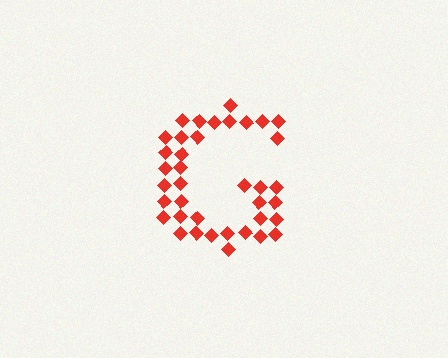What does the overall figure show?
The overall figure shows the letter G.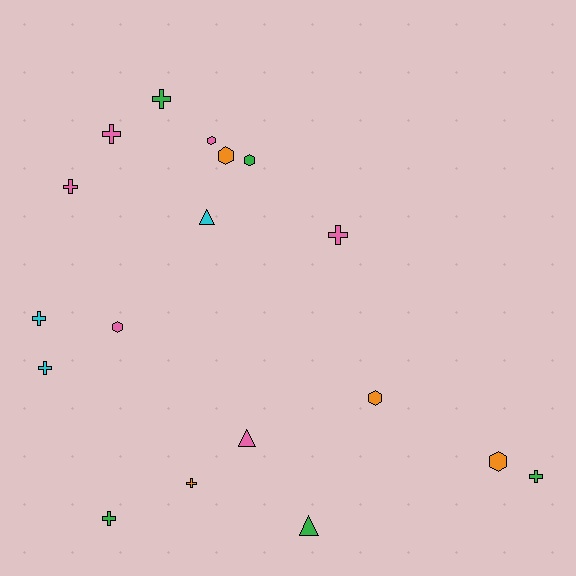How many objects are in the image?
There are 18 objects.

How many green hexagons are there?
There is 1 green hexagon.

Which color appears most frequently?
Pink, with 6 objects.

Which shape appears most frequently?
Cross, with 9 objects.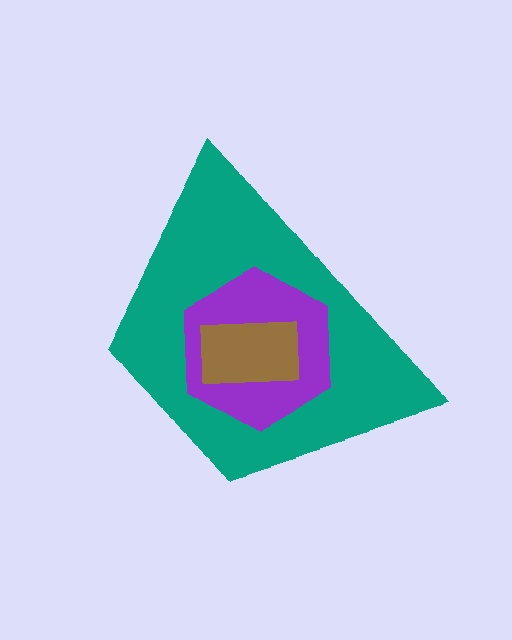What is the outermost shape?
The teal trapezoid.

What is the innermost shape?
The brown rectangle.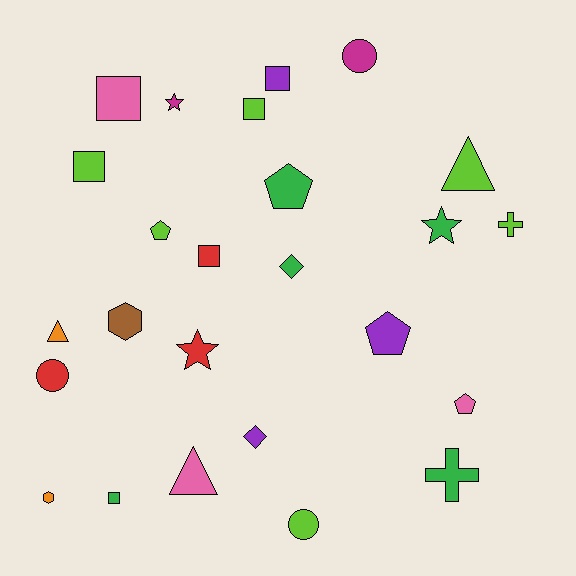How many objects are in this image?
There are 25 objects.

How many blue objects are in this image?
There are no blue objects.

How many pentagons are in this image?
There are 4 pentagons.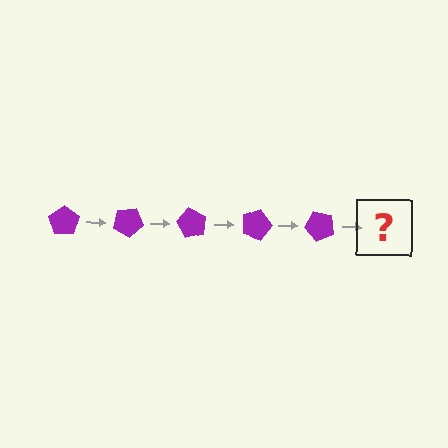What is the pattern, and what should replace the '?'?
The pattern is that the pentagon rotates 30 degrees each step. The '?' should be a purple pentagon rotated 150 degrees.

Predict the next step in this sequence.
The next step is a purple pentagon rotated 150 degrees.